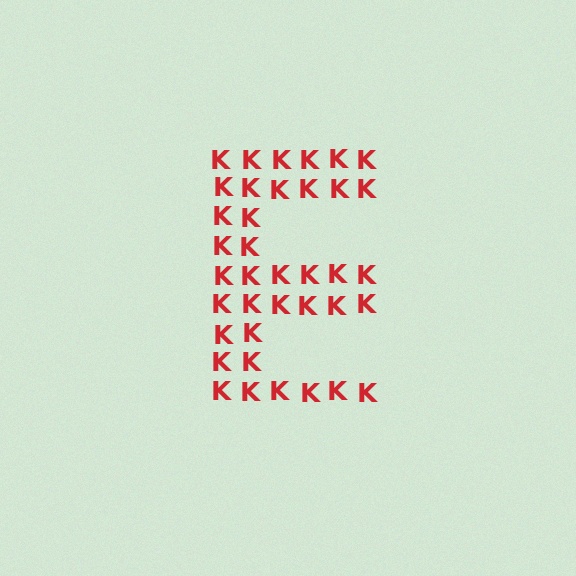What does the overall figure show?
The overall figure shows the letter E.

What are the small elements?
The small elements are letter K's.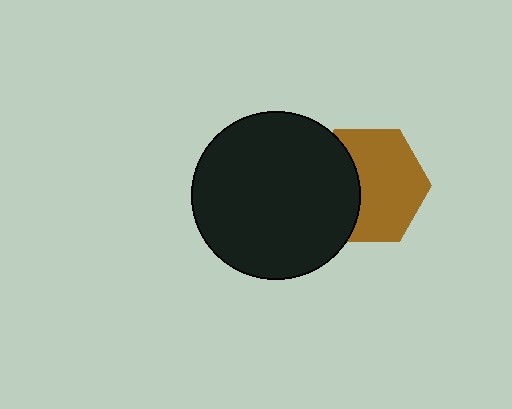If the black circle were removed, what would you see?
You would see the complete brown hexagon.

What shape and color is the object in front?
The object in front is a black circle.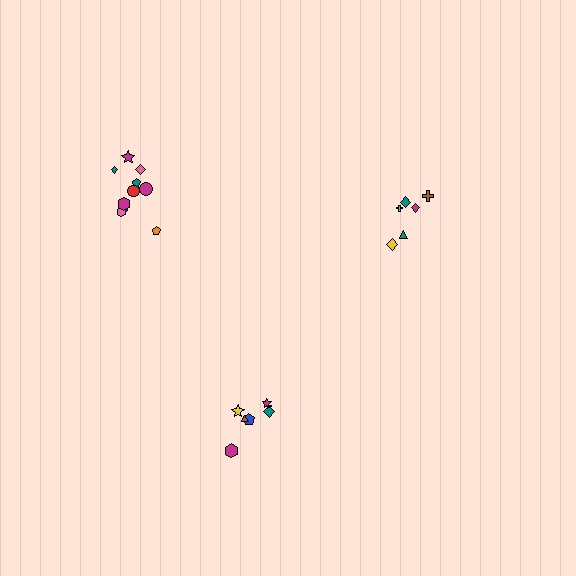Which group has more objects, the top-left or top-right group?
The top-left group.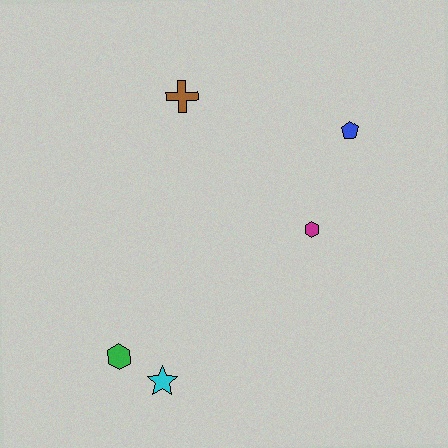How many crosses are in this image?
There is 1 cross.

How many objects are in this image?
There are 5 objects.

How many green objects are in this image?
There is 1 green object.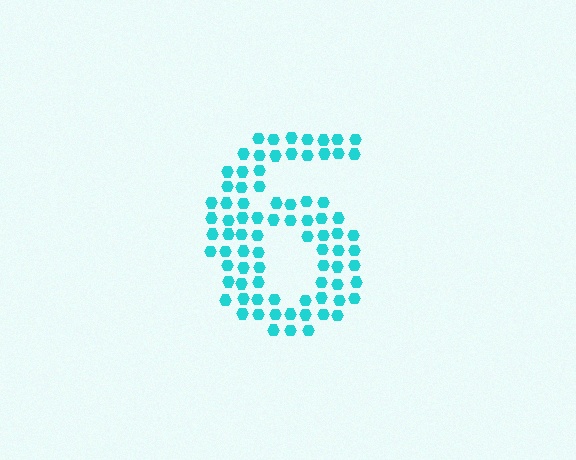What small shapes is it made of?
It is made of small hexagons.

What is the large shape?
The large shape is the digit 6.